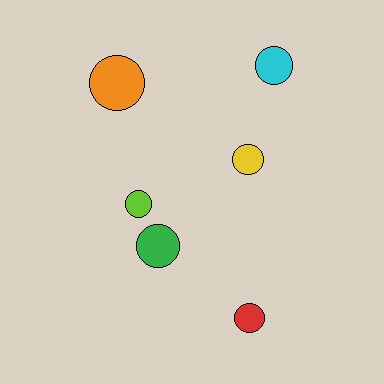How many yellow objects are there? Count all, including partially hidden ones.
There is 1 yellow object.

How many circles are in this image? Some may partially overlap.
There are 6 circles.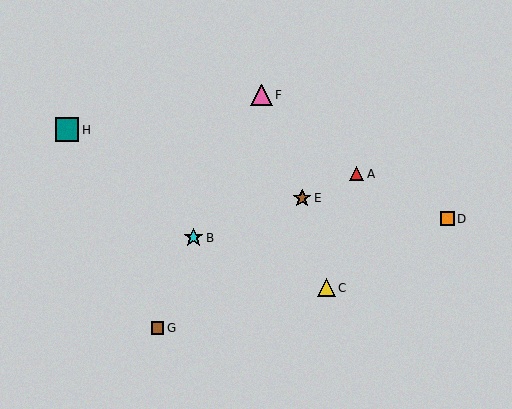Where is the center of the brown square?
The center of the brown square is at (157, 328).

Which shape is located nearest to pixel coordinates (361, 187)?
The red triangle (labeled A) at (357, 174) is nearest to that location.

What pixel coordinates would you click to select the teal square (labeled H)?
Click at (67, 130) to select the teal square H.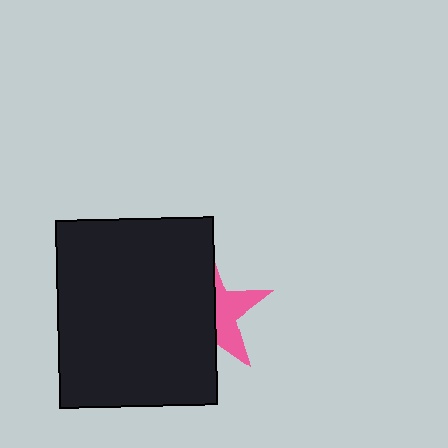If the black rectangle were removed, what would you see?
You would see the complete pink star.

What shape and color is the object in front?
The object in front is a black rectangle.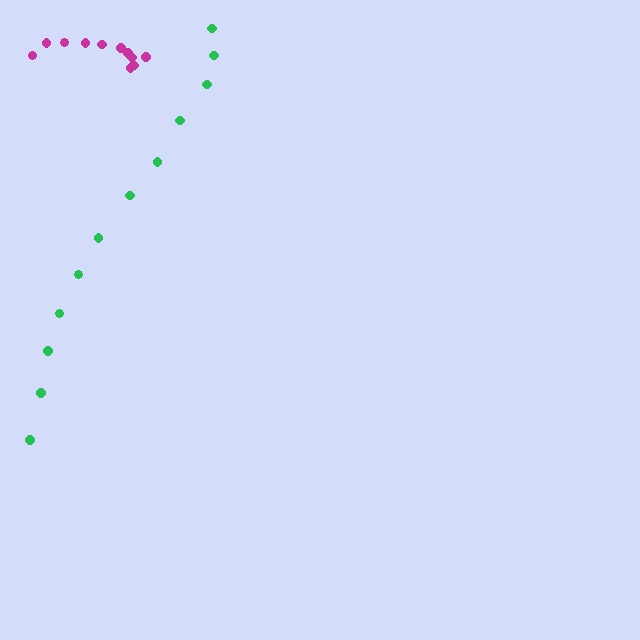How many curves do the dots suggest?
There are 2 distinct paths.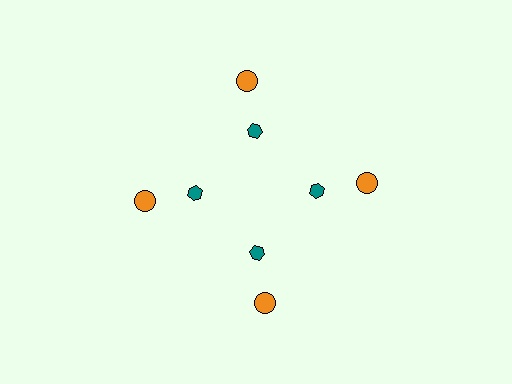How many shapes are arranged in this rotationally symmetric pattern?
There are 8 shapes, arranged in 4 groups of 2.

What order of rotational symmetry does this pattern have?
This pattern has 4-fold rotational symmetry.